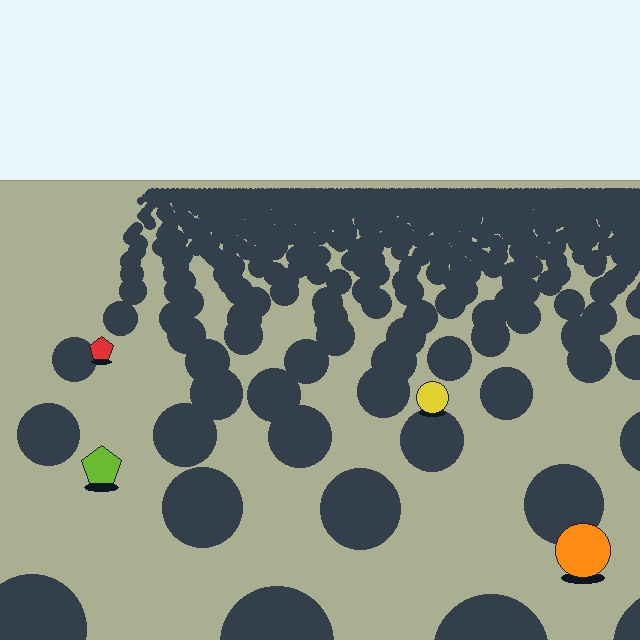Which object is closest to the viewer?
The orange circle is closest. The texture marks near it are larger and more spread out.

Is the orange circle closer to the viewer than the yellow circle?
Yes. The orange circle is closer — you can tell from the texture gradient: the ground texture is coarser near it.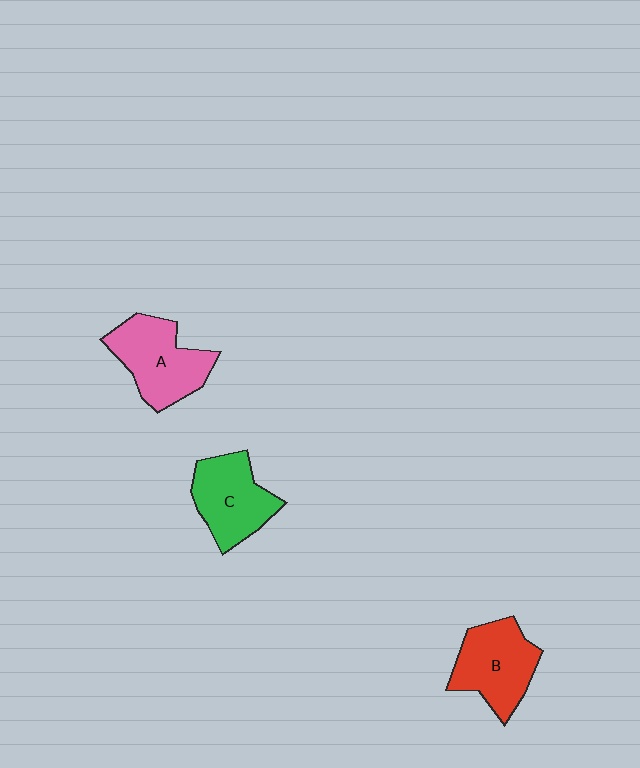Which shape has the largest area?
Shape A (pink).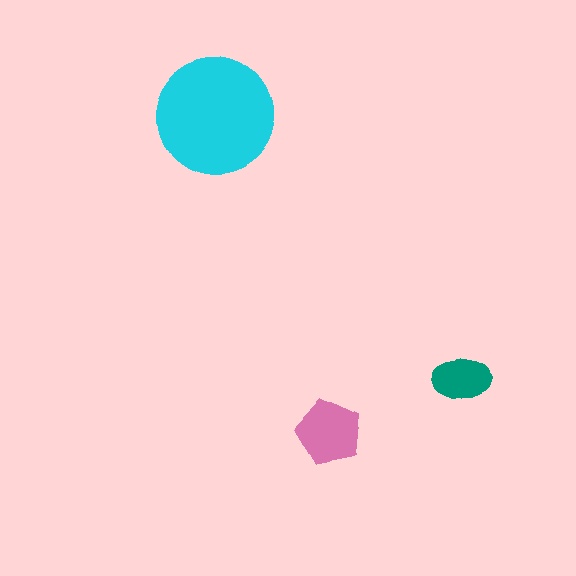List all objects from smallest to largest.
The teal ellipse, the pink pentagon, the cyan circle.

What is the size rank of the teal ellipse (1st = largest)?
3rd.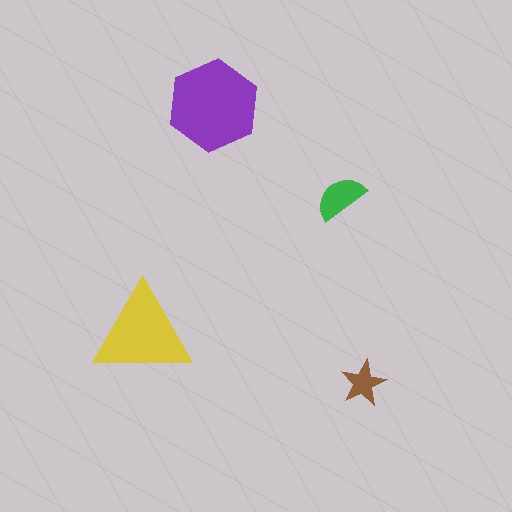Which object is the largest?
The purple hexagon.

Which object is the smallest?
The brown star.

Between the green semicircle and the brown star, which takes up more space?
The green semicircle.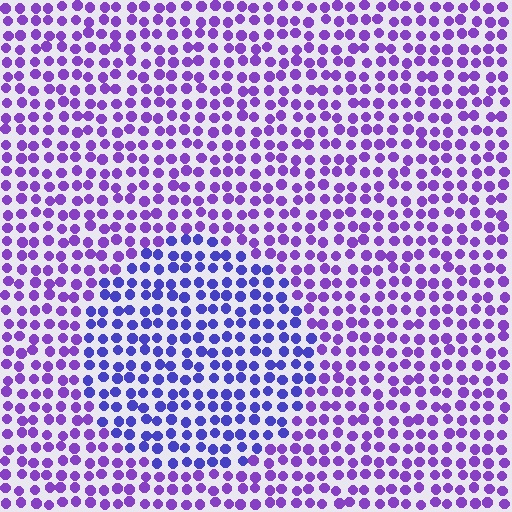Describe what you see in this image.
The image is filled with small purple elements in a uniform arrangement. A circle-shaped region is visible where the elements are tinted to a slightly different hue, forming a subtle color boundary.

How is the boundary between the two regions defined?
The boundary is defined purely by a slight shift in hue (about 29 degrees). Spacing, size, and orientation are identical on both sides.